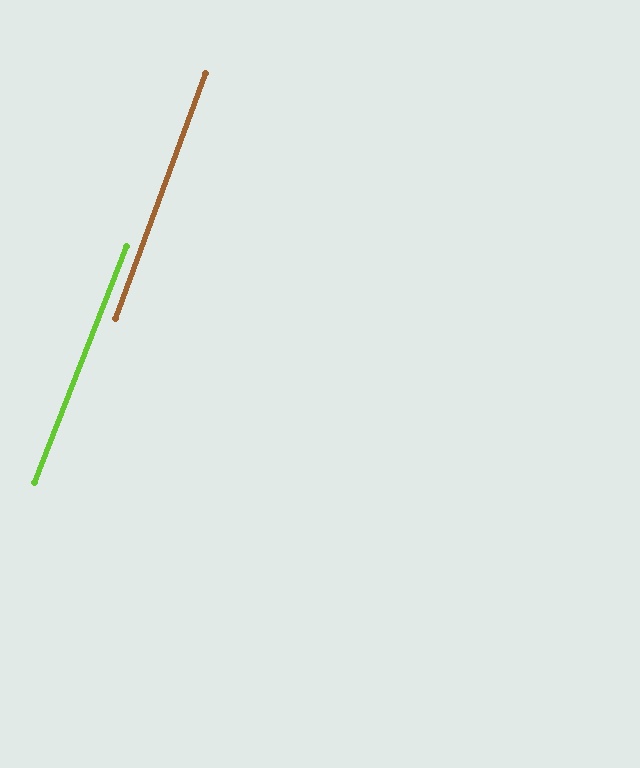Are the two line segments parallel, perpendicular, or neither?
Parallel — their directions differ by only 1.1°.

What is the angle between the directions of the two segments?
Approximately 1 degree.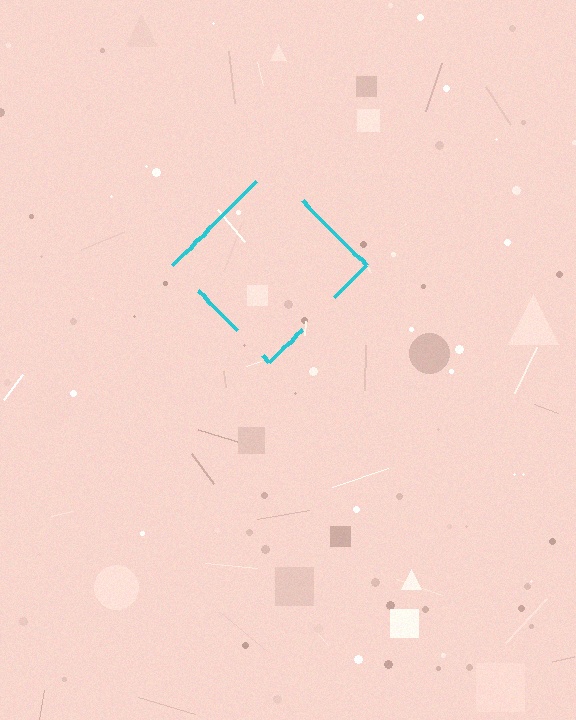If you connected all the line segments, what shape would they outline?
They would outline a diamond.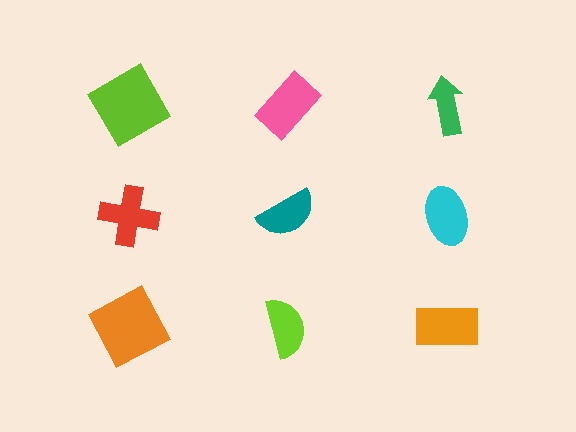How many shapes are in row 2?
3 shapes.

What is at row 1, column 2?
A pink rectangle.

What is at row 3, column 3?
An orange rectangle.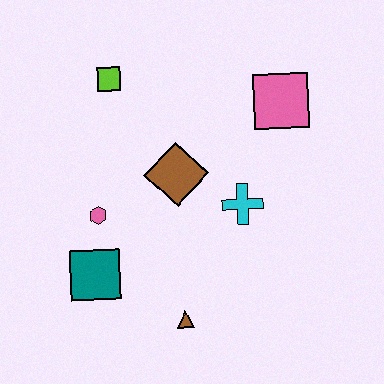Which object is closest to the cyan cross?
The brown diamond is closest to the cyan cross.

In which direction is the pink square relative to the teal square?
The pink square is to the right of the teal square.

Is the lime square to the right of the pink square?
No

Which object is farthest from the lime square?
The brown triangle is farthest from the lime square.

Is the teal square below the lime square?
Yes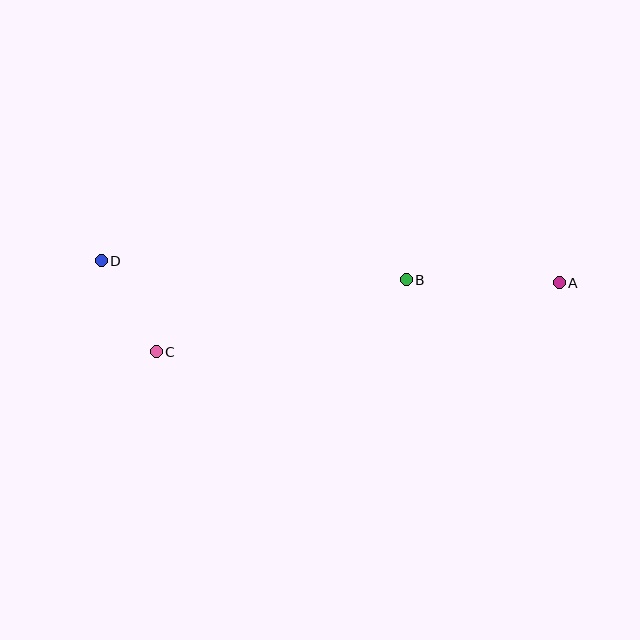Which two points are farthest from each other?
Points A and D are farthest from each other.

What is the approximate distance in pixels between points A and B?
The distance between A and B is approximately 153 pixels.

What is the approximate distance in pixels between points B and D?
The distance between B and D is approximately 306 pixels.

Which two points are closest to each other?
Points C and D are closest to each other.